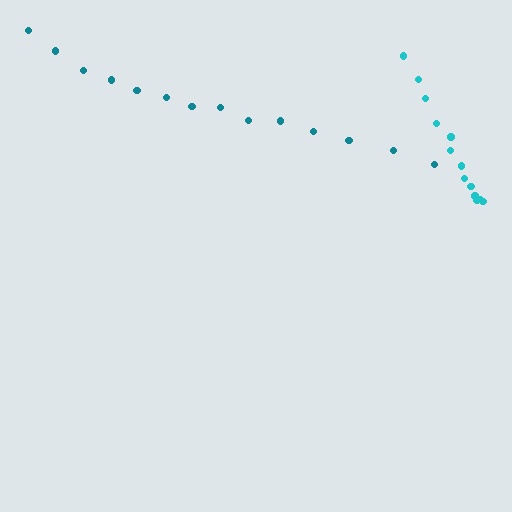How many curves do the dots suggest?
There are 2 distinct paths.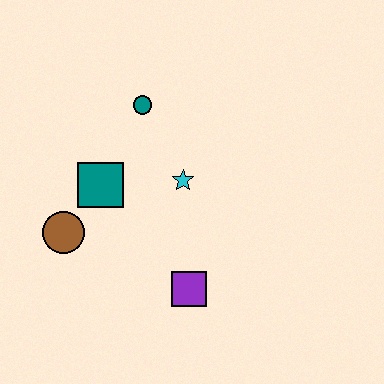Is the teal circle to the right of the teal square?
Yes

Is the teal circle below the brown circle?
No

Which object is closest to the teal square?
The brown circle is closest to the teal square.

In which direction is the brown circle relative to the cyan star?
The brown circle is to the left of the cyan star.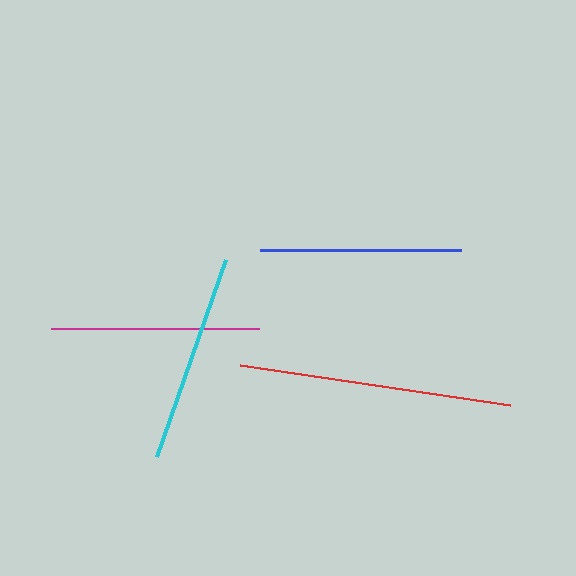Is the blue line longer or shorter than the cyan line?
The cyan line is longer than the blue line.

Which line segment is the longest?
The red line is the longest at approximately 274 pixels.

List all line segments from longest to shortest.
From longest to shortest: red, cyan, magenta, blue.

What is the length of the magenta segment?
The magenta segment is approximately 208 pixels long.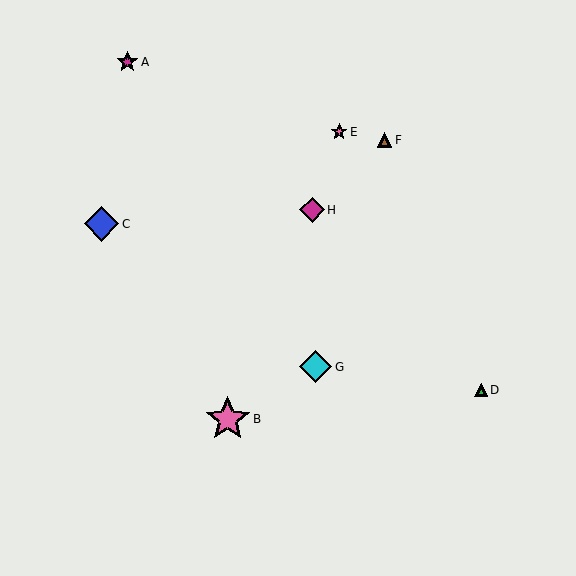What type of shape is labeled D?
Shape D is a green triangle.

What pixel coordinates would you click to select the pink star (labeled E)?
Click at (339, 132) to select the pink star E.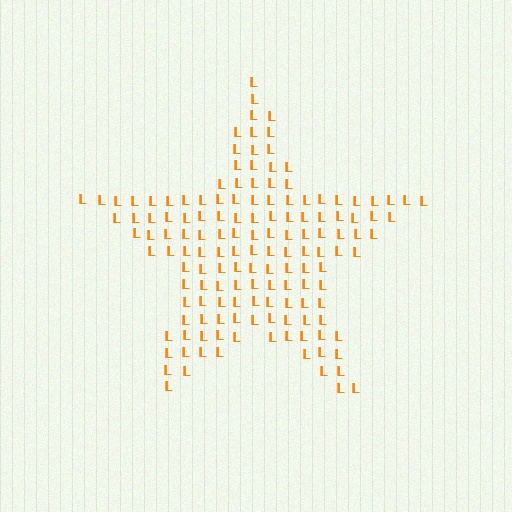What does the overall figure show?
The overall figure shows a star.